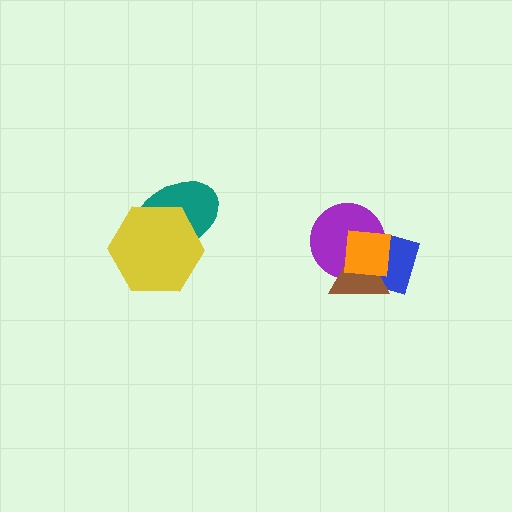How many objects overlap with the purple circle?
3 objects overlap with the purple circle.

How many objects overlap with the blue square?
3 objects overlap with the blue square.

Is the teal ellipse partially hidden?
Yes, it is partially covered by another shape.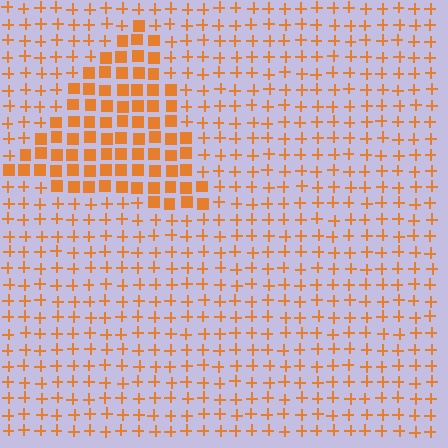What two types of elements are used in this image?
The image uses squares inside the triangle region and plus signs outside it.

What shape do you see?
I see a triangle.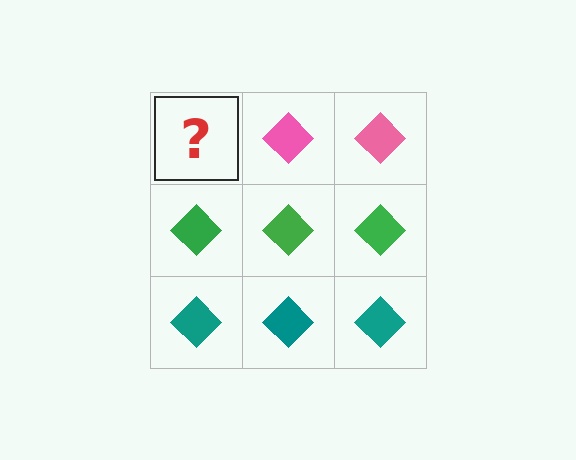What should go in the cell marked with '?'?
The missing cell should contain a pink diamond.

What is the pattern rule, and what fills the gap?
The rule is that each row has a consistent color. The gap should be filled with a pink diamond.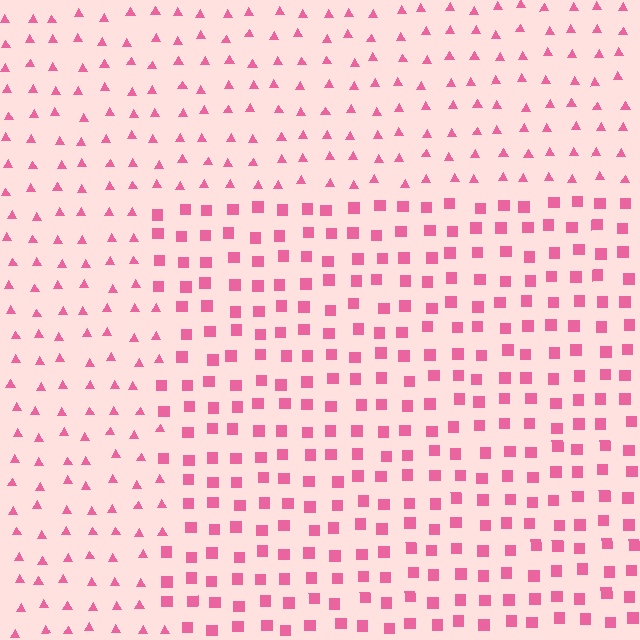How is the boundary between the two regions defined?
The boundary is defined by a change in element shape: squares inside vs. triangles outside. All elements share the same color and spacing.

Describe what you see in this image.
The image is filled with small pink elements arranged in a uniform grid. A rectangle-shaped region contains squares, while the surrounding area contains triangles. The boundary is defined purely by the change in element shape.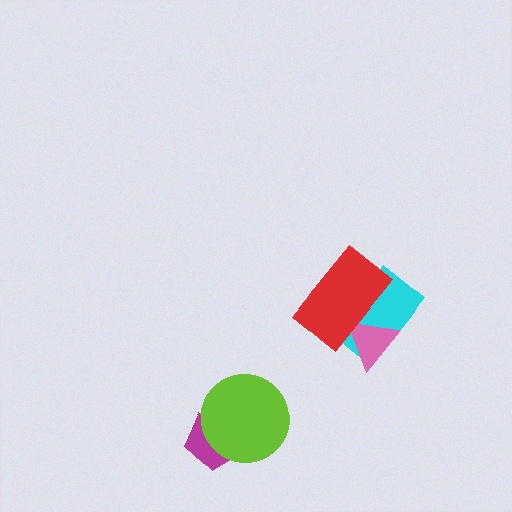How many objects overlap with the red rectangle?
2 objects overlap with the red rectangle.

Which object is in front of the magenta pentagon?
The lime circle is in front of the magenta pentagon.